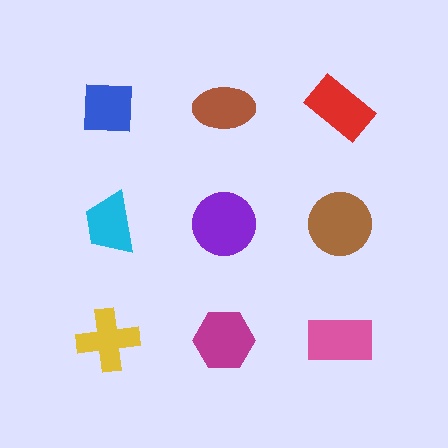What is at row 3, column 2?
A magenta hexagon.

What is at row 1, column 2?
A brown ellipse.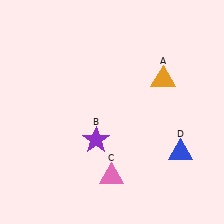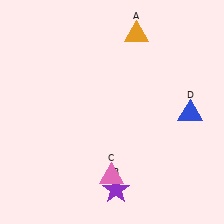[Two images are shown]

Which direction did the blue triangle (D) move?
The blue triangle (D) moved up.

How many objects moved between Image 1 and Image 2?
3 objects moved between the two images.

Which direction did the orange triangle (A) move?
The orange triangle (A) moved up.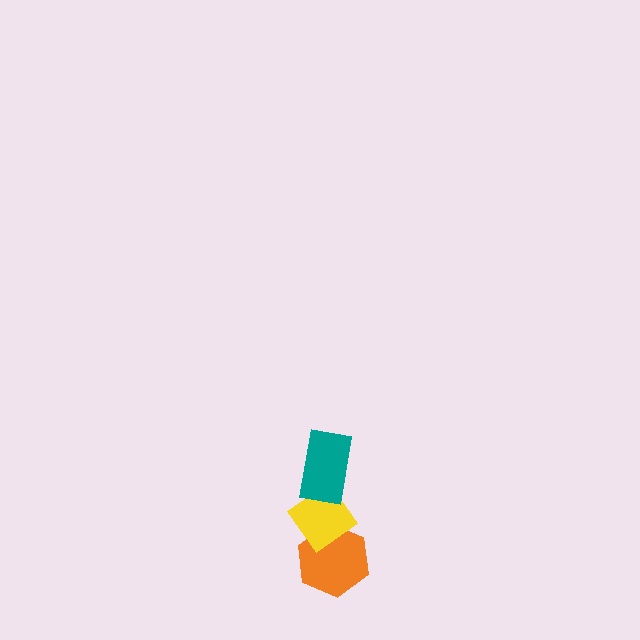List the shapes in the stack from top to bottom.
From top to bottom: the teal rectangle, the yellow diamond, the orange hexagon.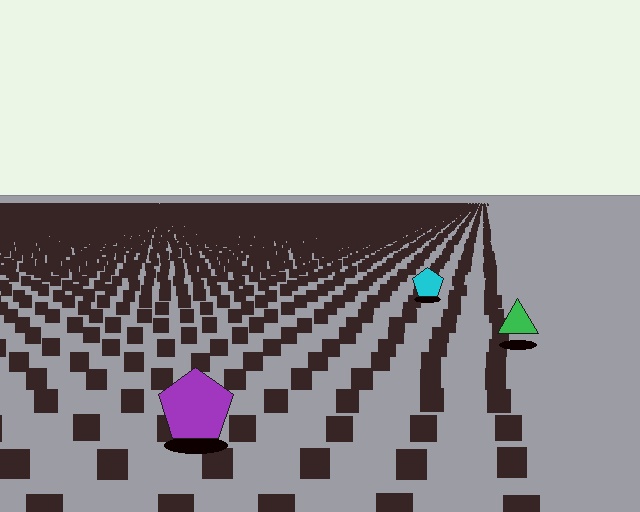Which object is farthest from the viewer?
The cyan pentagon is farthest from the viewer. It appears smaller and the ground texture around it is denser.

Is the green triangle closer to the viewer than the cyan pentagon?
Yes. The green triangle is closer — you can tell from the texture gradient: the ground texture is coarser near it.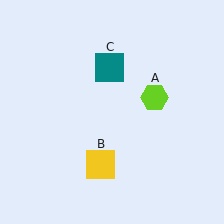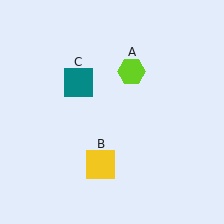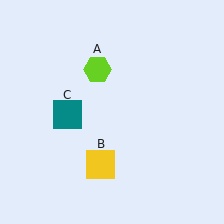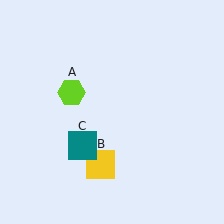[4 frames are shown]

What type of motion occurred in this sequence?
The lime hexagon (object A), teal square (object C) rotated counterclockwise around the center of the scene.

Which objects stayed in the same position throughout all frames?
Yellow square (object B) remained stationary.